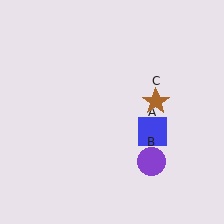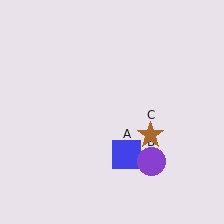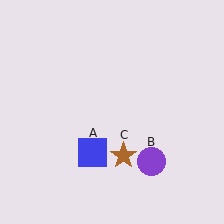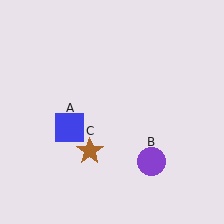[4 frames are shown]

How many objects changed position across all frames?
2 objects changed position: blue square (object A), brown star (object C).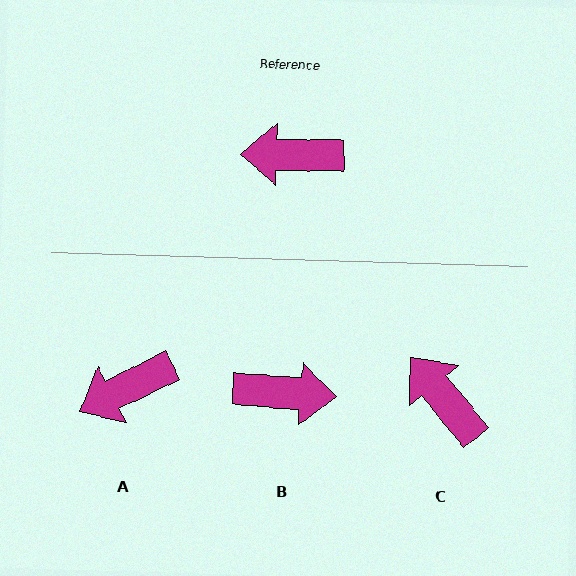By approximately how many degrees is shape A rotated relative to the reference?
Approximately 28 degrees counter-clockwise.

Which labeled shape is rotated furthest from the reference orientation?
B, about 177 degrees away.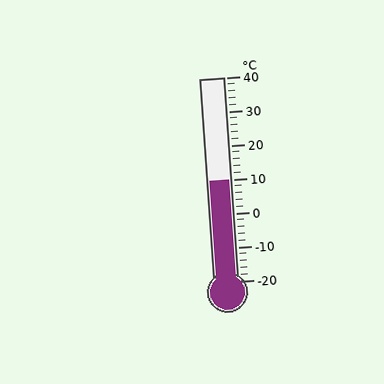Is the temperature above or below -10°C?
The temperature is above -10°C.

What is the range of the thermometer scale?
The thermometer scale ranges from -20°C to 40°C.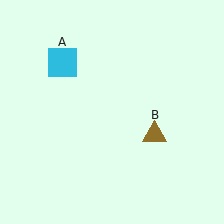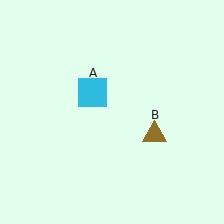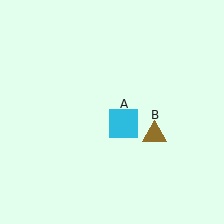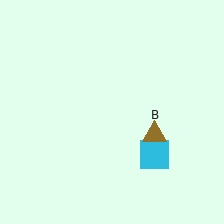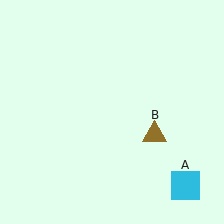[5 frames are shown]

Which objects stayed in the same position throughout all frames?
Brown triangle (object B) remained stationary.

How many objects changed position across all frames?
1 object changed position: cyan square (object A).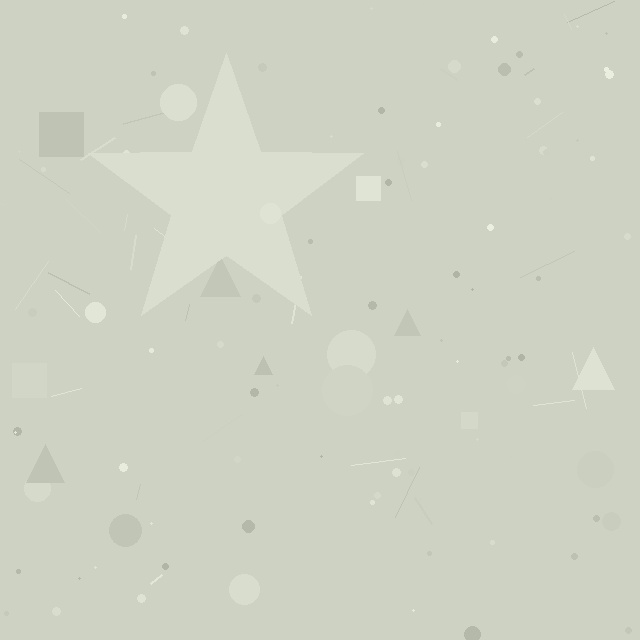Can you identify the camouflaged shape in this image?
The camouflaged shape is a star.